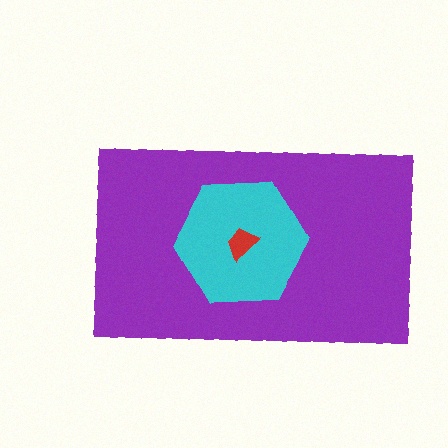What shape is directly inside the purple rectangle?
The cyan hexagon.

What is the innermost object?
The red trapezoid.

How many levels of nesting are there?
3.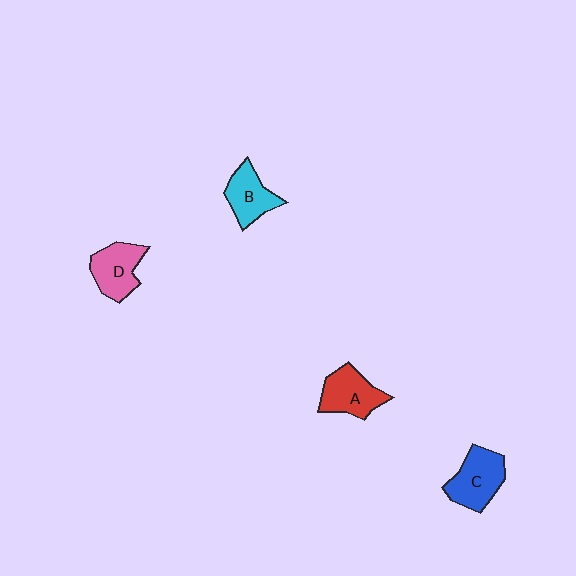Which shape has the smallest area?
Shape B (cyan).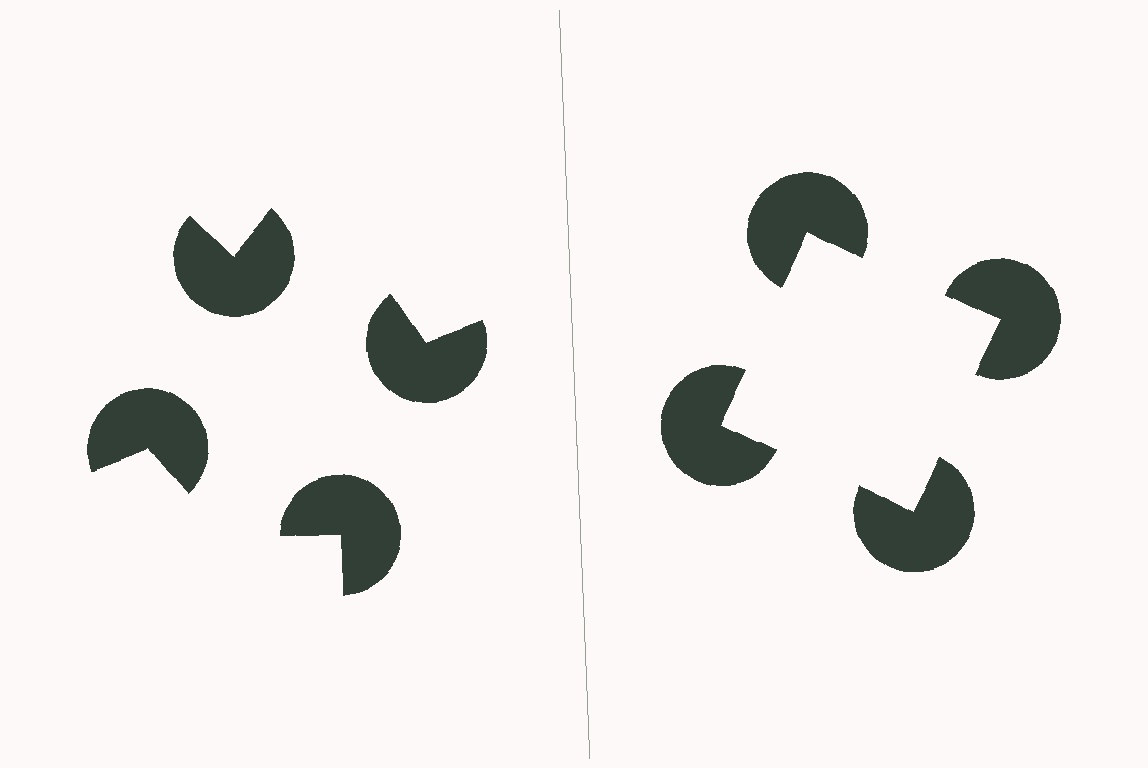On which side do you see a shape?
An illusory square appears on the right side. On the left side the wedge cuts are rotated, so no coherent shape forms.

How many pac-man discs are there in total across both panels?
8 — 4 on each side.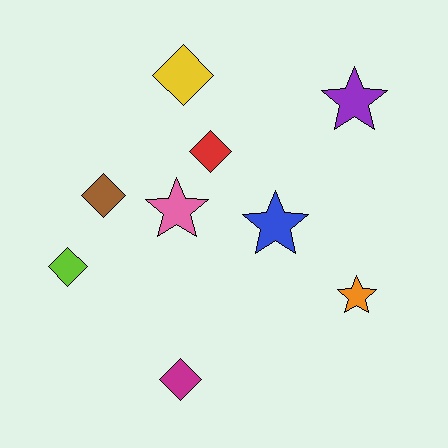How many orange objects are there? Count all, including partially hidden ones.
There is 1 orange object.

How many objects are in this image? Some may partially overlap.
There are 9 objects.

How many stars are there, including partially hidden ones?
There are 4 stars.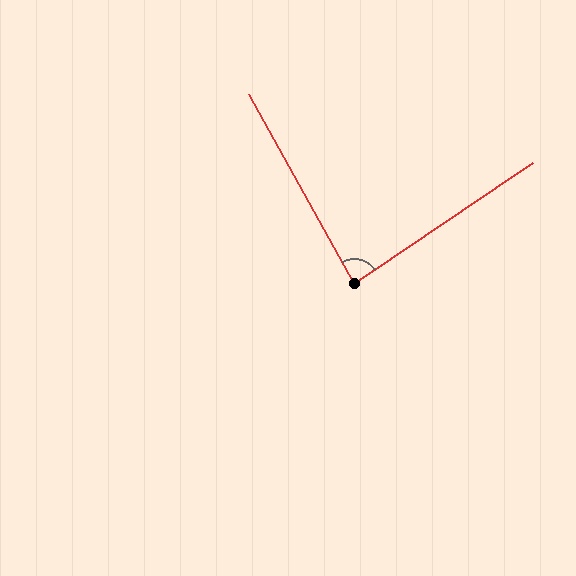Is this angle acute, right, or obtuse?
It is acute.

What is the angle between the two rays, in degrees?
Approximately 85 degrees.